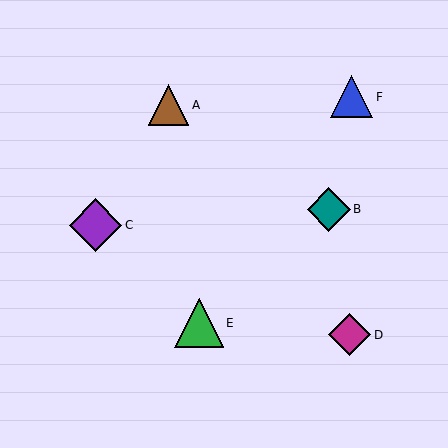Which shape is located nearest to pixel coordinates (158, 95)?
The brown triangle (labeled A) at (169, 105) is nearest to that location.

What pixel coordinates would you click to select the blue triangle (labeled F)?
Click at (352, 97) to select the blue triangle F.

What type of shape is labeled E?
Shape E is a green triangle.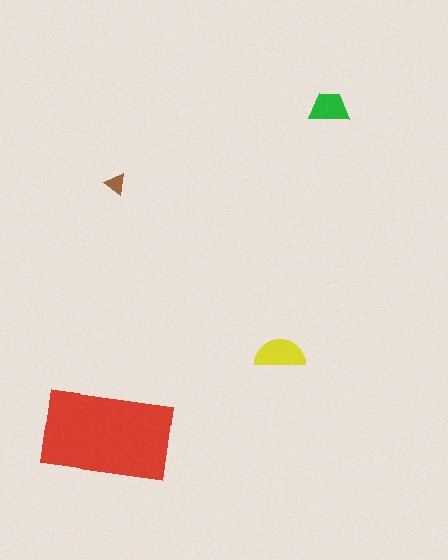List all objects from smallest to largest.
The brown triangle, the green trapezoid, the yellow semicircle, the red rectangle.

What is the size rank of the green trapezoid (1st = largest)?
3rd.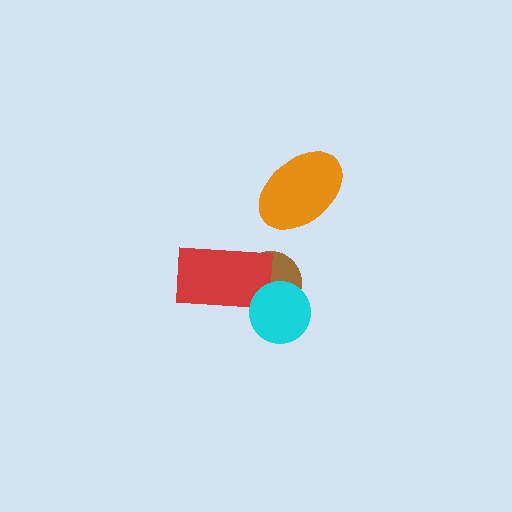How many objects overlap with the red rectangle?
2 objects overlap with the red rectangle.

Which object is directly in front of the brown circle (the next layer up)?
The red rectangle is directly in front of the brown circle.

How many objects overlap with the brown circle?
2 objects overlap with the brown circle.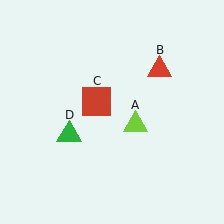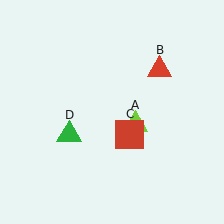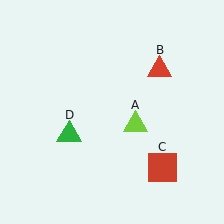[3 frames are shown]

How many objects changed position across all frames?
1 object changed position: red square (object C).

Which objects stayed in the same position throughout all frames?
Lime triangle (object A) and red triangle (object B) and green triangle (object D) remained stationary.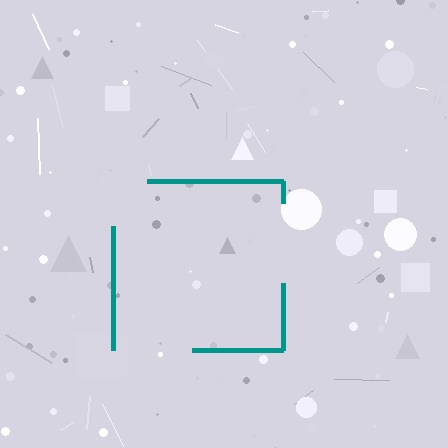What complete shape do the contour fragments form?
The contour fragments form a square.